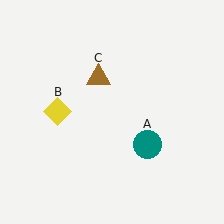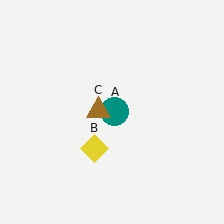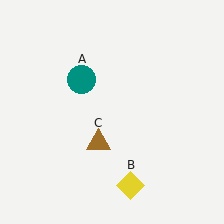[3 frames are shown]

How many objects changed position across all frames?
3 objects changed position: teal circle (object A), yellow diamond (object B), brown triangle (object C).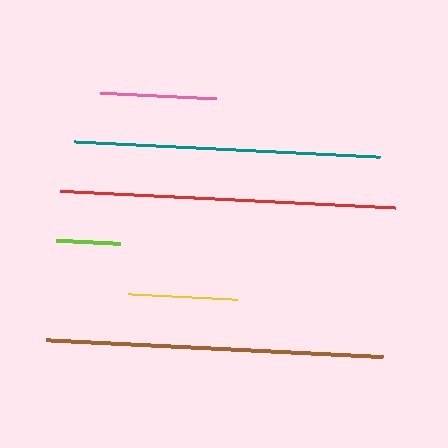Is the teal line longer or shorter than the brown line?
The brown line is longer than the teal line.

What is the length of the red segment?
The red segment is approximately 335 pixels long.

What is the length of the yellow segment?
The yellow segment is approximately 109 pixels long.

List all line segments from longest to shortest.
From longest to shortest: brown, red, teal, pink, yellow, lime.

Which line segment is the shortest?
The lime line is the shortest at approximately 65 pixels.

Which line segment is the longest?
The brown line is the longest at approximately 338 pixels.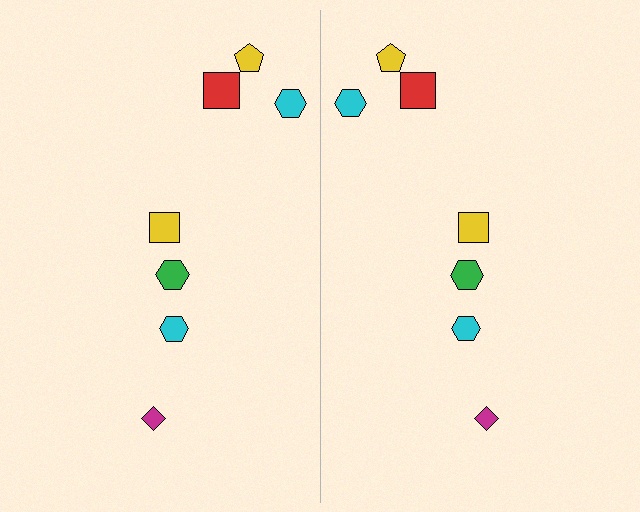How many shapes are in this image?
There are 14 shapes in this image.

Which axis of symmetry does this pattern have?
The pattern has a vertical axis of symmetry running through the center of the image.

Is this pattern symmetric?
Yes, this pattern has bilateral (reflection) symmetry.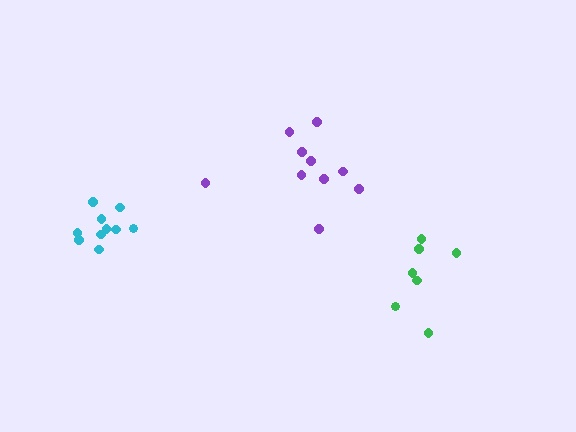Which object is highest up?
The purple cluster is topmost.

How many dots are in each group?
Group 1: 10 dots, Group 2: 7 dots, Group 3: 10 dots (27 total).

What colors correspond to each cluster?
The clusters are colored: purple, green, cyan.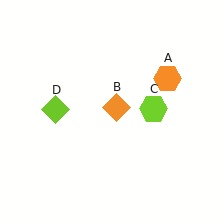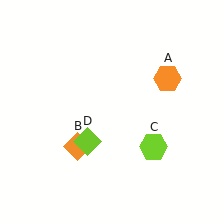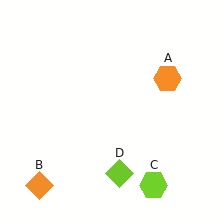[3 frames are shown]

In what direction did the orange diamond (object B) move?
The orange diamond (object B) moved down and to the left.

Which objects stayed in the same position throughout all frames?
Orange hexagon (object A) remained stationary.